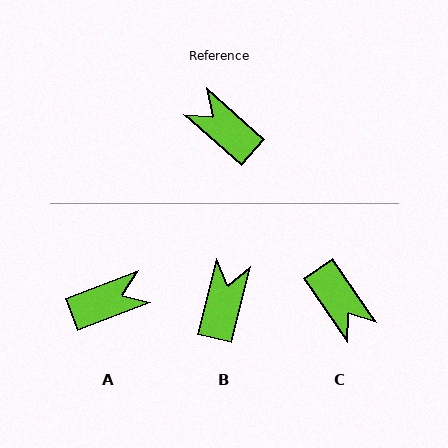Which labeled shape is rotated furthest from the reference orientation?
C, about 165 degrees away.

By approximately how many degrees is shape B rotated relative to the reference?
Approximately 62 degrees clockwise.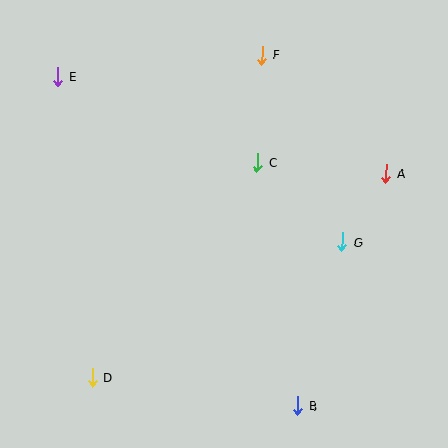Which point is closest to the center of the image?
Point C at (257, 163) is closest to the center.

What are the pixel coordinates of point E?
Point E is at (57, 77).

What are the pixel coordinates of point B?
Point B is at (298, 406).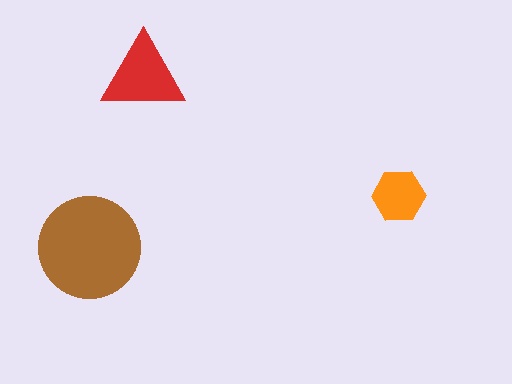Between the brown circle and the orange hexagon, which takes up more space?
The brown circle.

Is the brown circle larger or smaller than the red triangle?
Larger.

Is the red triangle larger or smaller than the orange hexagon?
Larger.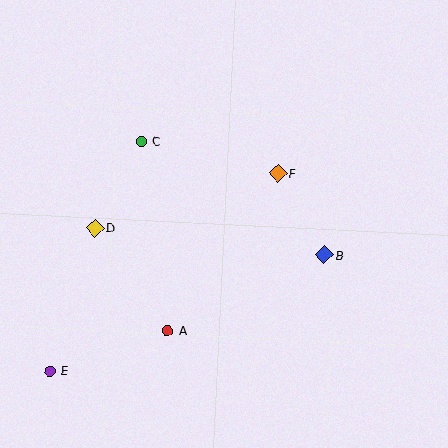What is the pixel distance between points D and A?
The distance between D and A is 125 pixels.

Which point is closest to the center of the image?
Point F at (278, 173) is closest to the center.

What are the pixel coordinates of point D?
Point D is at (95, 228).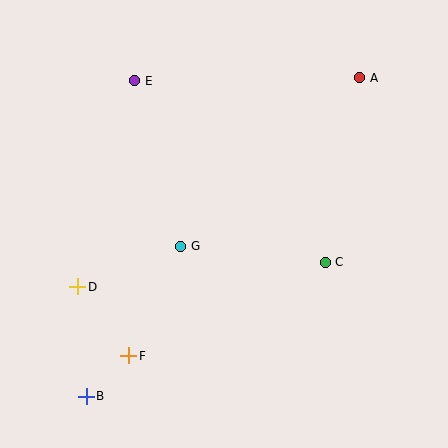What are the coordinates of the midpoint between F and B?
The midpoint between F and B is at (107, 376).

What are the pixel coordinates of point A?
Point A is at (360, 78).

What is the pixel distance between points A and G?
The distance between A and G is 246 pixels.